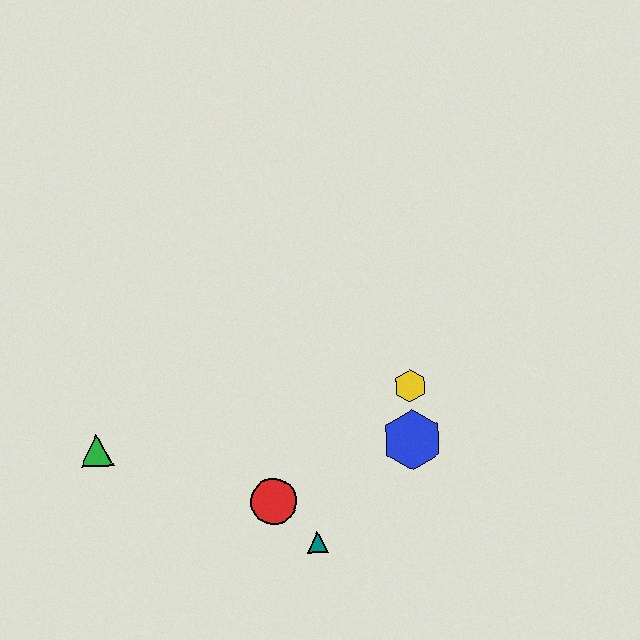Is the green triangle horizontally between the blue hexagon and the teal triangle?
No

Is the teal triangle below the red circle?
Yes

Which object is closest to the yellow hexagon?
The blue hexagon is closest to the yellow hexagon.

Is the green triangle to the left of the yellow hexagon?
Yes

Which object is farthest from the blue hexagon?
The green triangle is farthest from the blue hexagon.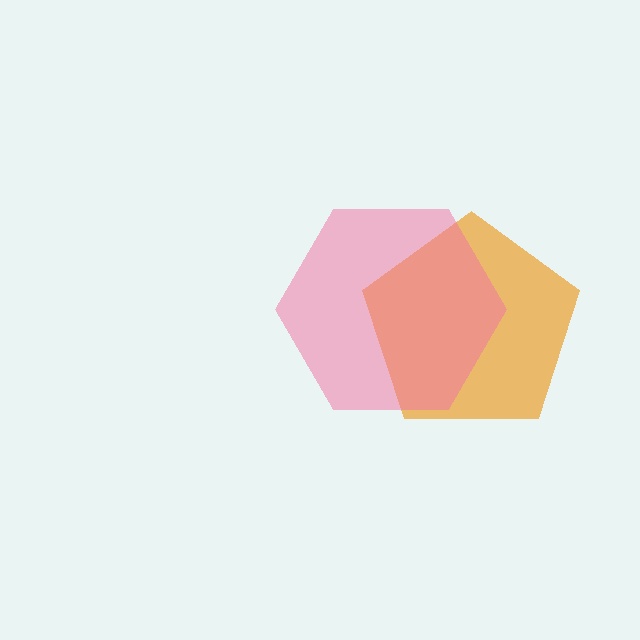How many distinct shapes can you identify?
There are 2 distinct shapes: an orange pentagon, a pink hexagon.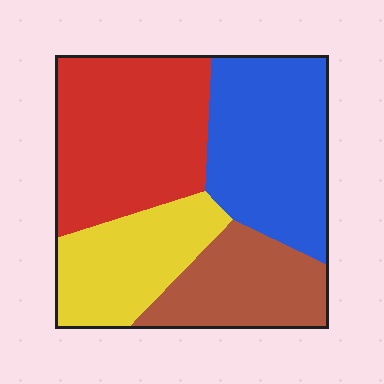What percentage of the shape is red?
Red covers about 35% of the shape.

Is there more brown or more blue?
Blue.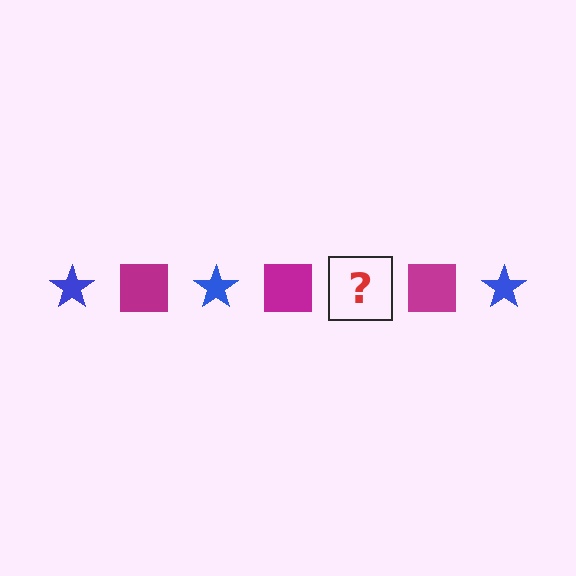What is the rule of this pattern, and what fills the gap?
The rule is that the pattern alternates between blue star and magenta square. The gap should be filled with a blue star.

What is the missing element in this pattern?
The missing element is a blue star.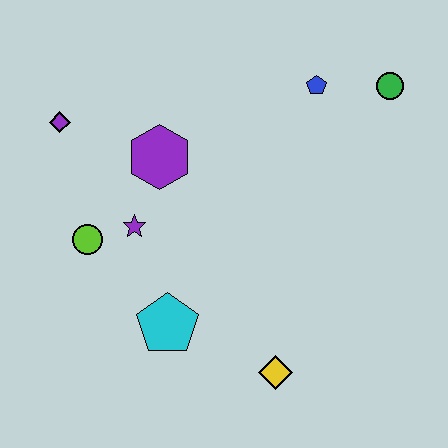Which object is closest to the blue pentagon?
The green circle is closest to the blue pentagon.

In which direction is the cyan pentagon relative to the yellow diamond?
The cyan pentagon is to the left of the yellow diamond.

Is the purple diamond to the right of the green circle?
No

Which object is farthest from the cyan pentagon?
The green circle is farthest from the cyan pentagon.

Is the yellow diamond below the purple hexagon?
Yes